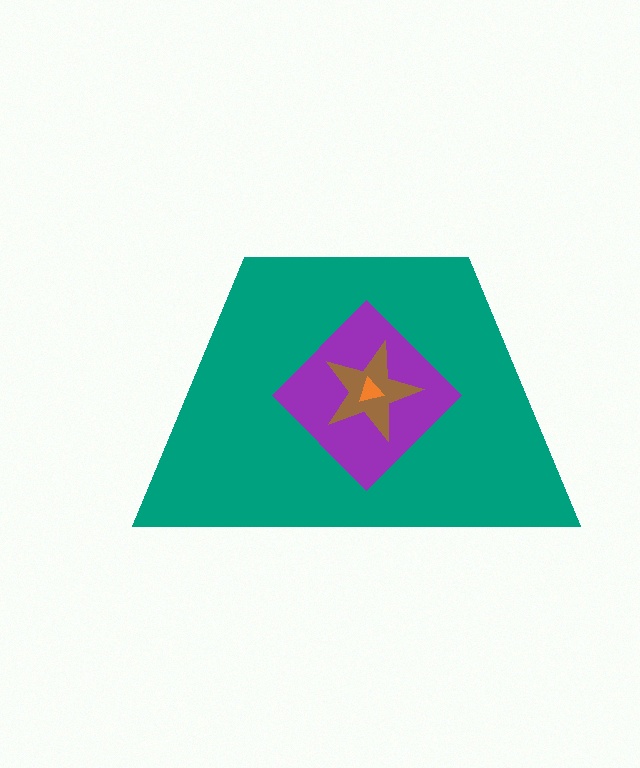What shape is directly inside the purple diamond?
The brown star.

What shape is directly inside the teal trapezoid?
The purple diamond.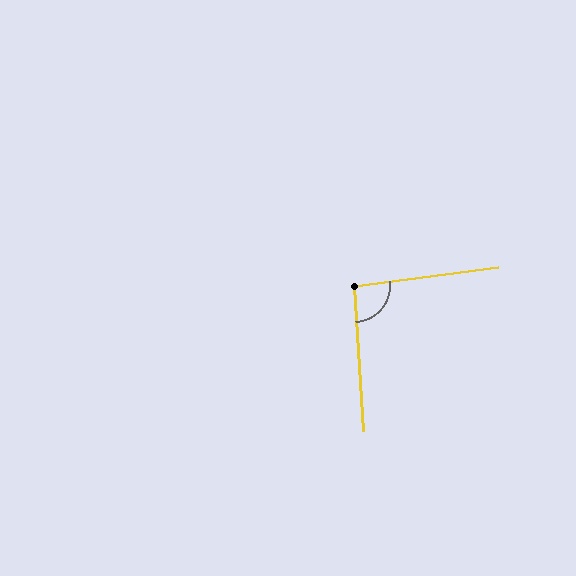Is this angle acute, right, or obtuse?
It is approximately a right angle.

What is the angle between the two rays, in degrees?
Approximately 94 degrees.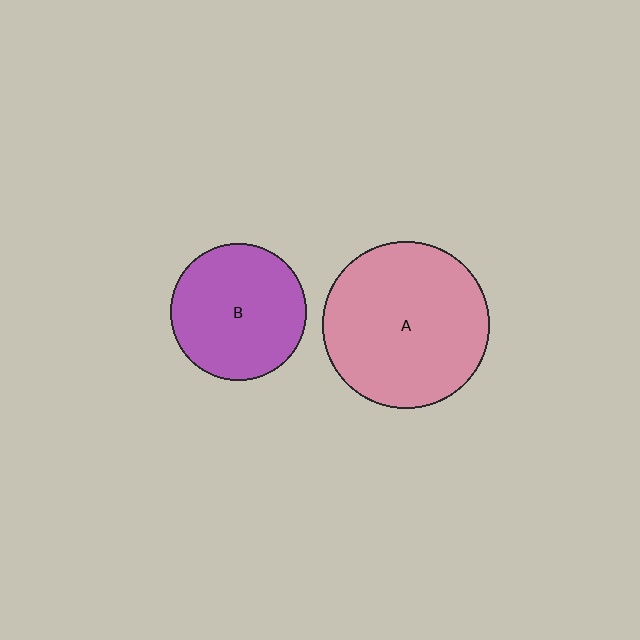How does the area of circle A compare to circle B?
Approximately 1.5 times.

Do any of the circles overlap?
No, none of the circles overlap.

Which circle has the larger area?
Circle A (pink).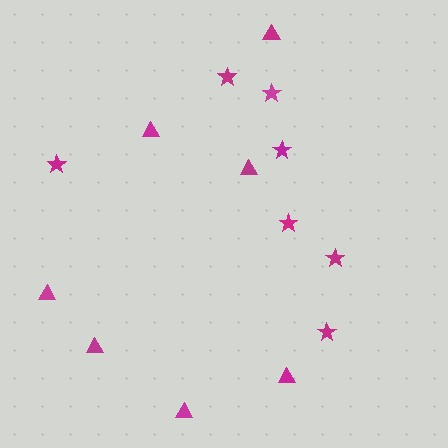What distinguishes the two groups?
There are 2 groups: one group of stars (7) and one group of triangles (7).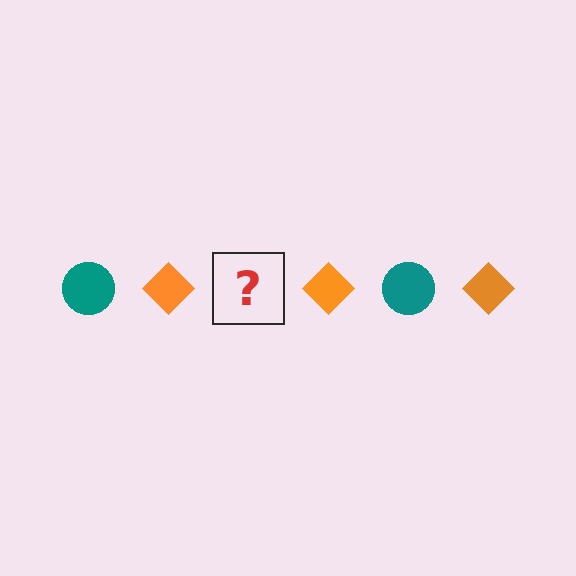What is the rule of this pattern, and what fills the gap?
The rule is that the pattern alternates between teal circle and orange diamond. The gap should be filled with a teal circle.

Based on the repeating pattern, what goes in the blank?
The blank should be a teal circle.